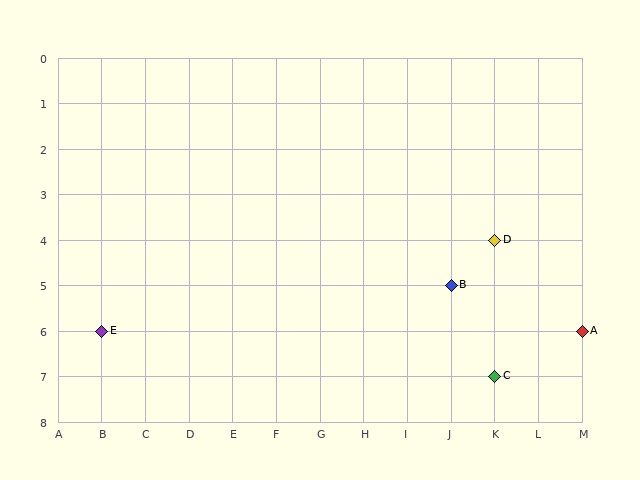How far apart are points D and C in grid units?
Points D and C are 3 rows apart.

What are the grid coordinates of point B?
Point B is at grid coordinates (J, 5).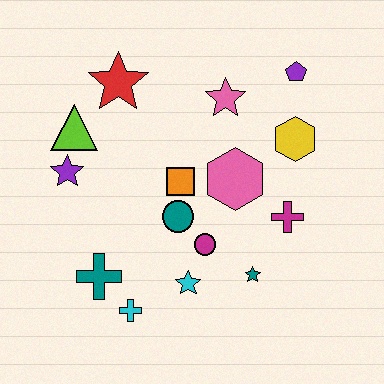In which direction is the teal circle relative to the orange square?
The teal circle is below the orange square.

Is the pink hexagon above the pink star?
No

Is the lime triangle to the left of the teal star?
Yes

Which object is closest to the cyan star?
The magenta circle is closest to the cyan star.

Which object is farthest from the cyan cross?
The purple pentagon is farthest from the cyan cross.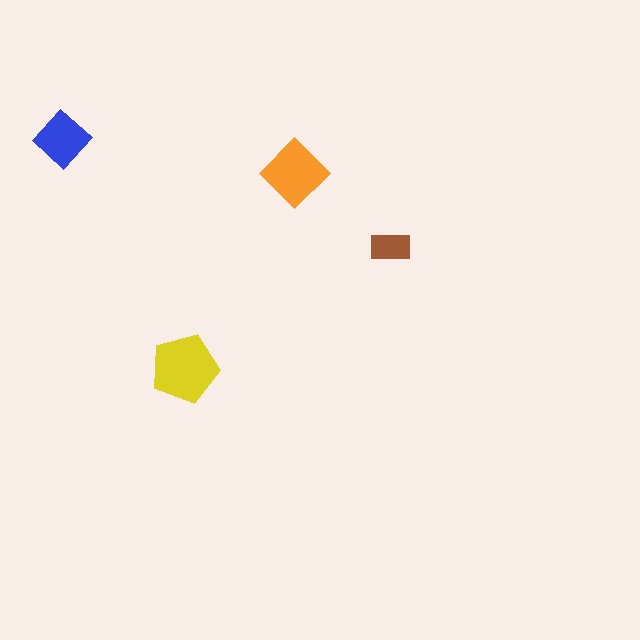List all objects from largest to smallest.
The yellow pentagon, the orange diamond, the blue diamond, the brown rectangle.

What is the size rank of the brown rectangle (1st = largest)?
4th.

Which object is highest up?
The blue diamond is topmost.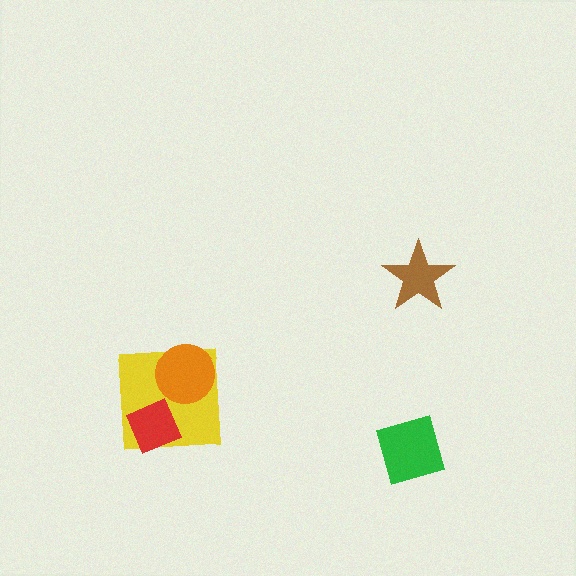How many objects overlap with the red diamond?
1 object overlaps with the red diamond.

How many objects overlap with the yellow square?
2 objects overlap with the yellow square.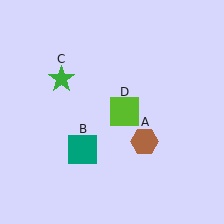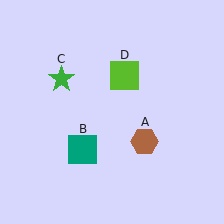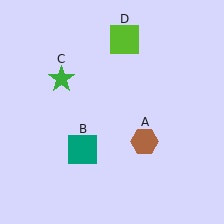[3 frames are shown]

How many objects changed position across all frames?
1 object changed position: lime square (object D).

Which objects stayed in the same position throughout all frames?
Brown hexagon (object A) and teal square (object B) and green star (object C) remained stationary.